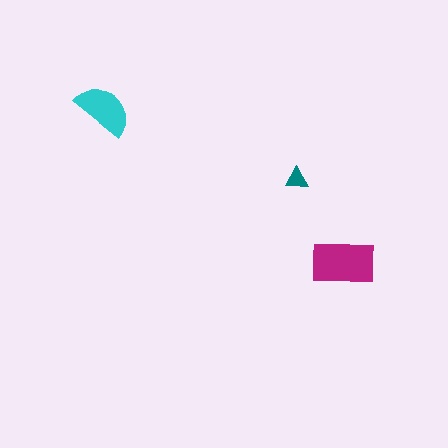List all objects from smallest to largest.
The teal triangle, the cyan semicircle, the magenta rectangle.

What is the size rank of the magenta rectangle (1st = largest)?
1st.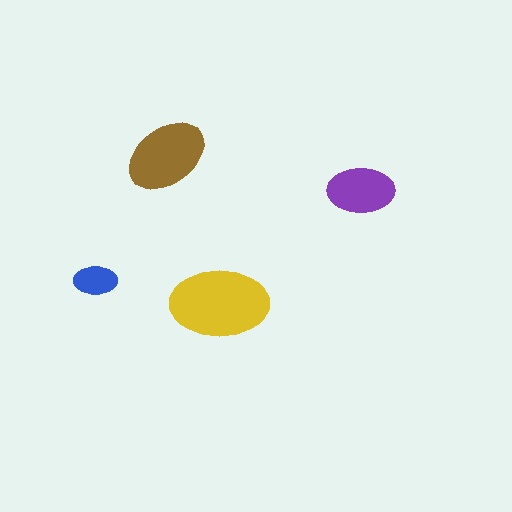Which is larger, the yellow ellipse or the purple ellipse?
The yellow one.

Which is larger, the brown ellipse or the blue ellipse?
The brown one.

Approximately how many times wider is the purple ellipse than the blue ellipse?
About 1.5 times wider.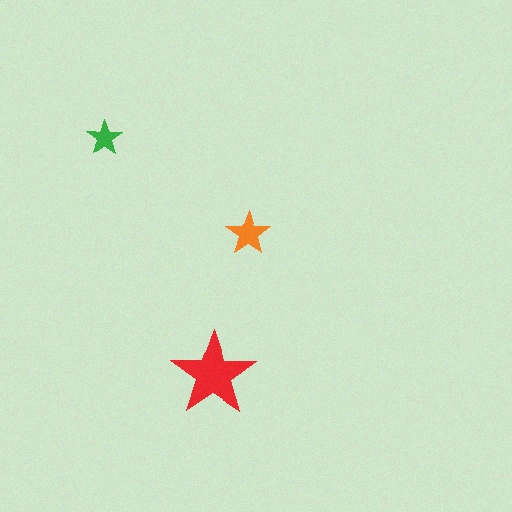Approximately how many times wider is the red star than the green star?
About 2.5 times wider.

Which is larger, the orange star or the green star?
The orange one.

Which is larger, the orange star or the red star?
The red one.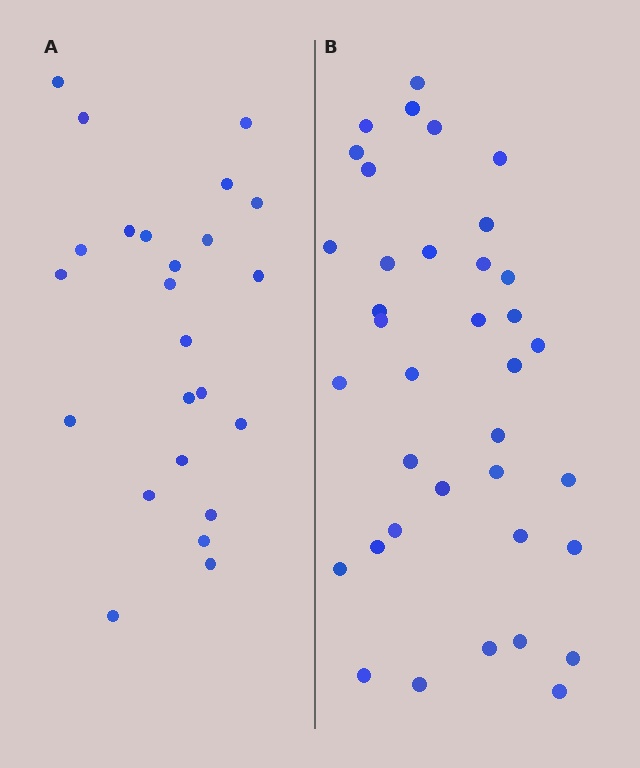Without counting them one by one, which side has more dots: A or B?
Region B (the right region) has more dots.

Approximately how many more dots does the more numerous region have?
Region B has approximately 15 more dots than region A.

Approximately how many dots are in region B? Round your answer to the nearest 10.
About 40 dots. (The exact count is 37, which rounds to 40.)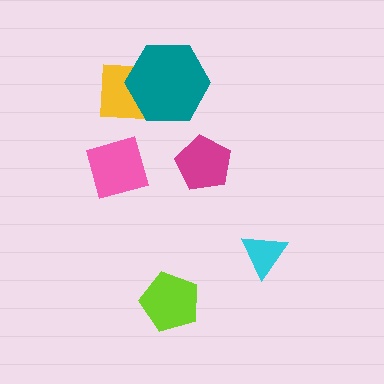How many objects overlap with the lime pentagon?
0 objects overlap with the lime pentagon.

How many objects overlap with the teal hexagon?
1 object overlaps with the teal hexagon.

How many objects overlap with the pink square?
0 objects overlap with the pink square.